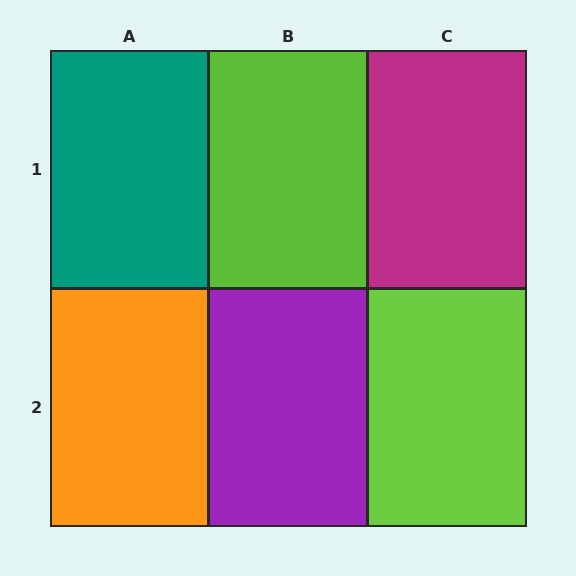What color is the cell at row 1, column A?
Teal.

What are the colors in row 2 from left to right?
Orange, purple, lime.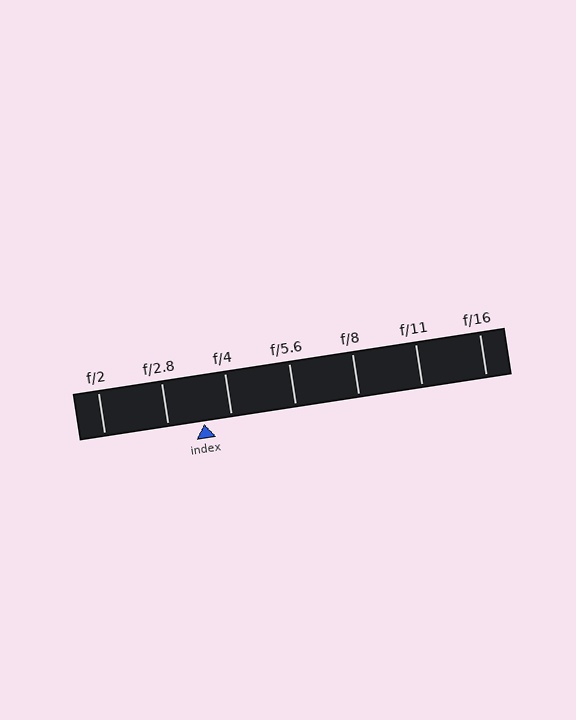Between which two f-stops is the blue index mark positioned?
The index mark is between f/2.8 and f/4.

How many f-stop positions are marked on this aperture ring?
There are 7 f-stop positions marked.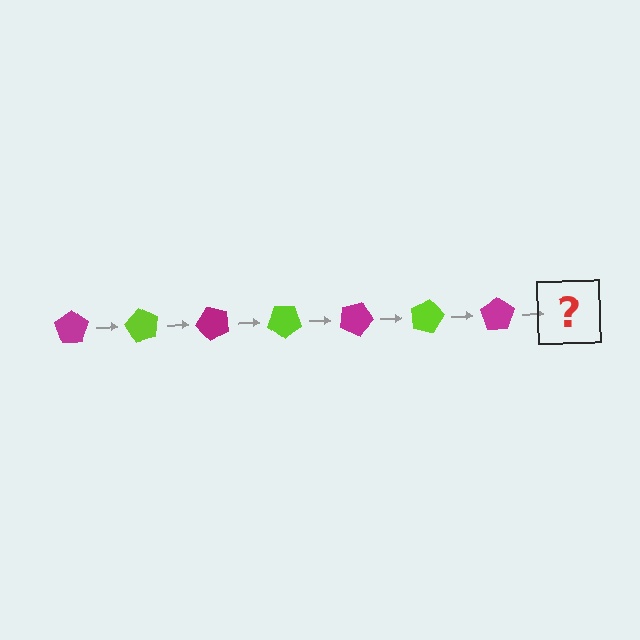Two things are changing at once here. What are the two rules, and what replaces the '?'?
The two rules are that it rotates 60 degrees each step and the color cycles through magenta and lime. The '?' should be a lime pentagon, rotated 420 degrees from the start.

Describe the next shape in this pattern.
It should be a lime pentagon, rotated 420 degrees from the start.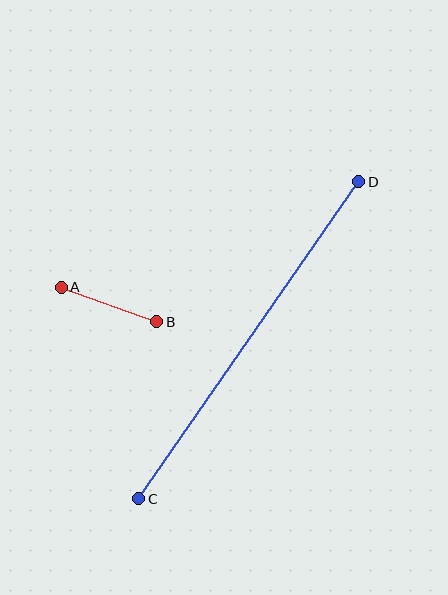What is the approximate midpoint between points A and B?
The midpoint is at approximately (109, 305) pixels.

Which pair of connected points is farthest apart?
Points C and D are farthest apart.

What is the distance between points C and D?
The distance is approximately 386 pixels.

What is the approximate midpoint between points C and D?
The midpoint is at approximately (249, 340) pixels.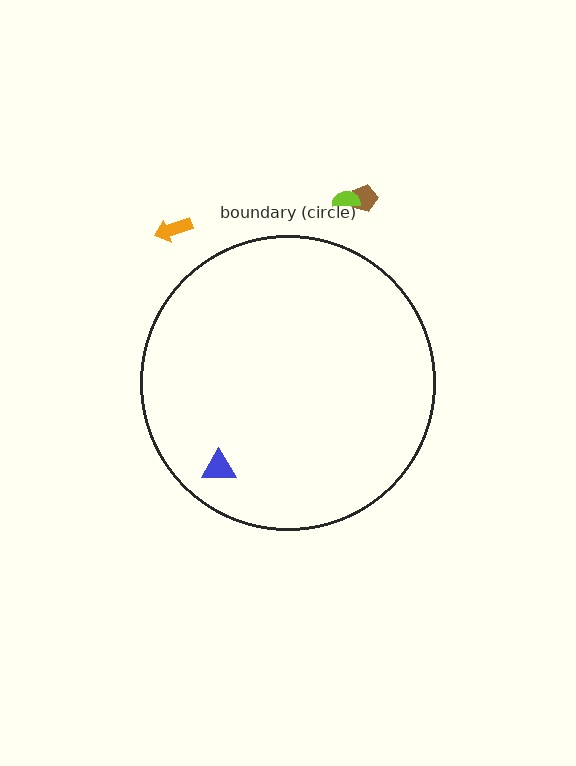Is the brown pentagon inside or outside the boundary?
Outside.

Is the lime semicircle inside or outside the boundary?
Outside.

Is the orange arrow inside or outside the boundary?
Outside.